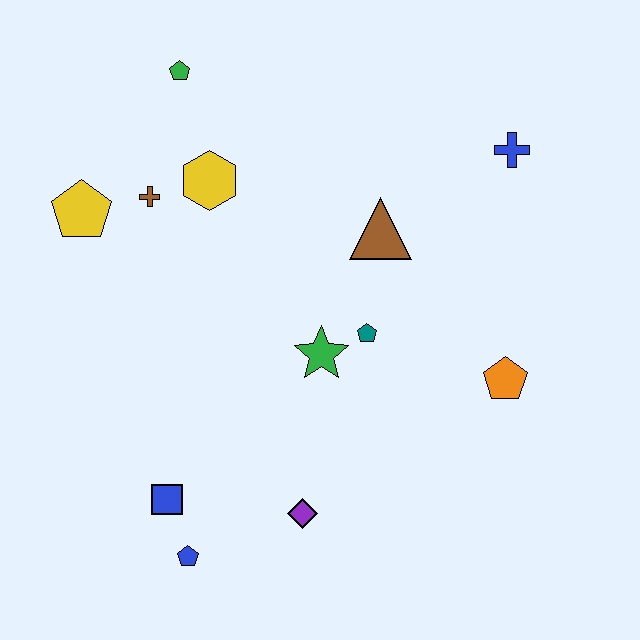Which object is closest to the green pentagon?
The yellow hexagon is closest to the green pentagon.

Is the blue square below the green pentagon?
Yes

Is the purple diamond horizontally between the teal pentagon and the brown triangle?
No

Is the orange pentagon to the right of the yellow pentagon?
Yes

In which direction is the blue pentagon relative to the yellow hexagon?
The blue pentagon is below the yellow hexagon.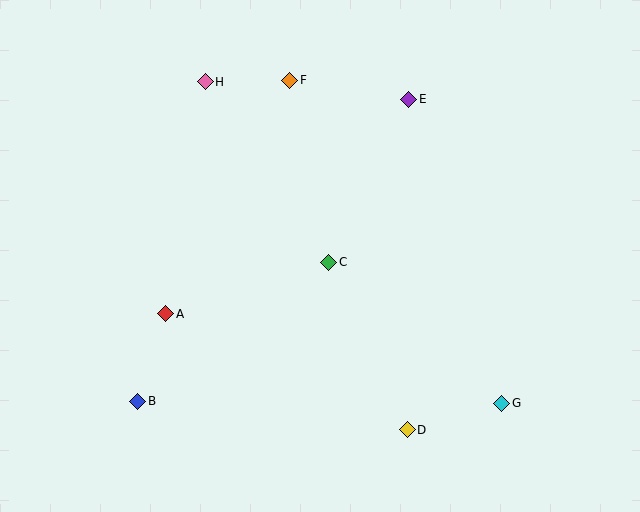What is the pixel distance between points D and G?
The distance between D and G is 98 pixels.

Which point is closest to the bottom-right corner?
Point G is closest to the bottom-right corner.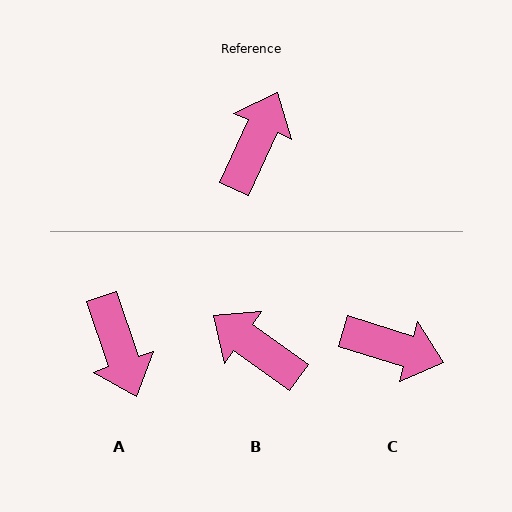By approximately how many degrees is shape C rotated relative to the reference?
Approximately 83 degrees clockwise.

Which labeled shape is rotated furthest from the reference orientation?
A, about 136 degrees away.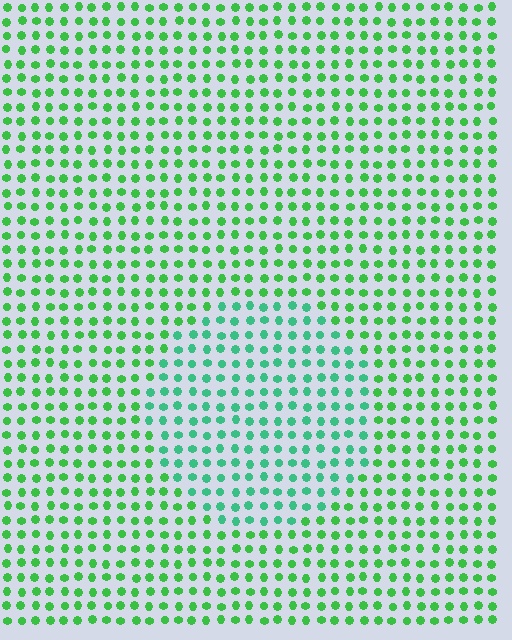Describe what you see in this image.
The image is filled with small green elements in a uniform arrangement. A circle-shaped region is visible where the elements are tinted to a slightly different hue, forming a subtle color boundary.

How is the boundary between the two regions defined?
The boundary is defined purely by a slight shift in hue (about 29 degrees). Spacing, size, and orientation are identical on both sides.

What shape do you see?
I see a circle.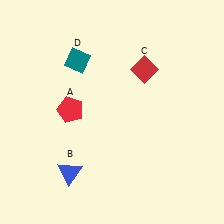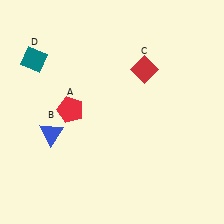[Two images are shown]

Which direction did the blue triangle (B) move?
The blue triangle (B) moved up.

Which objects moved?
The objects that moved are: the blue triangle (B), the teal diamond (D).